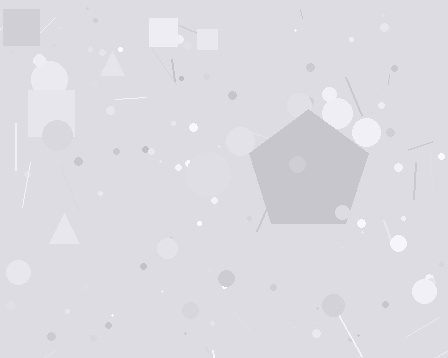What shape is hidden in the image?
A pentagon is hidden in the image.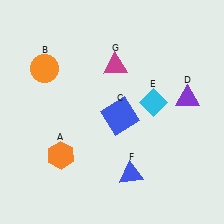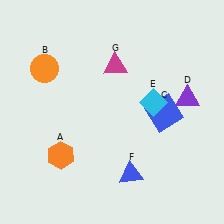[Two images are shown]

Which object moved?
The blue square (C) moved right.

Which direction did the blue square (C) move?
The blue square (C) moved right.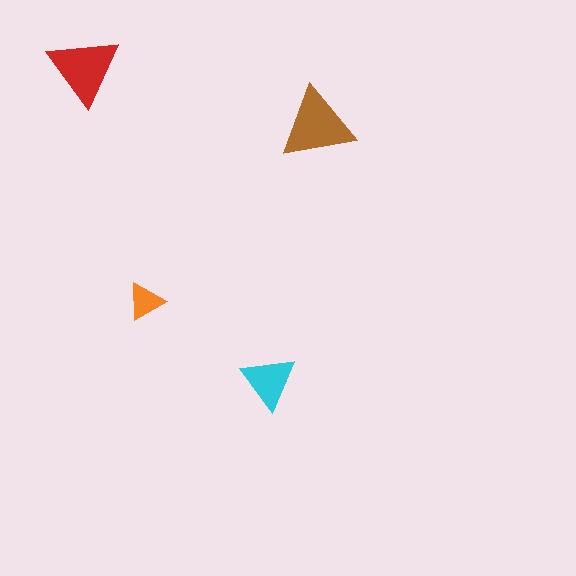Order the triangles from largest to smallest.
the brown one, the red one, the cyan one, the orange one.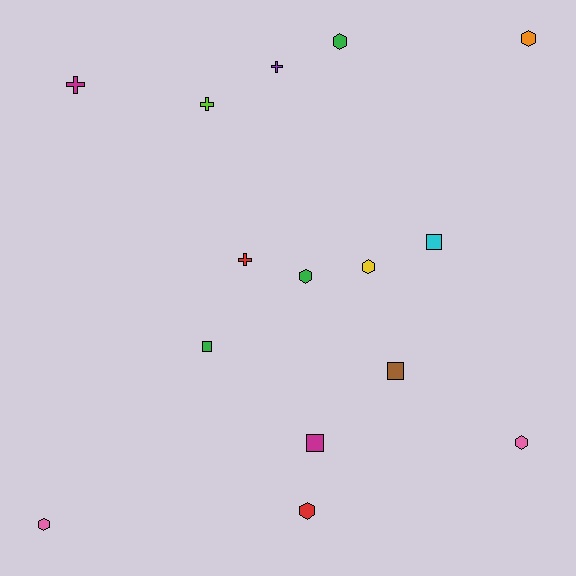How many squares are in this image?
There are 4 squares.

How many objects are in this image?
There are 15 objects.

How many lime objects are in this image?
There is 1 lime object.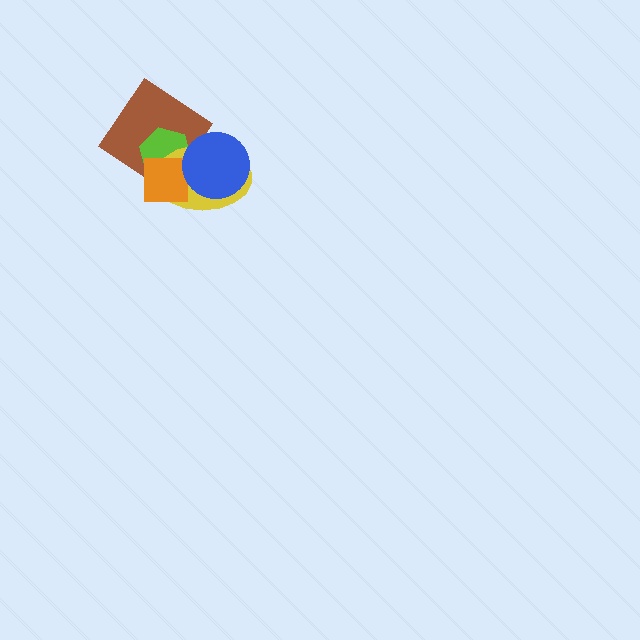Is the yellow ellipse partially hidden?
Yes, it is partially covered by another shape.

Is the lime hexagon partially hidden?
Yes, it is partially covered by another shape.